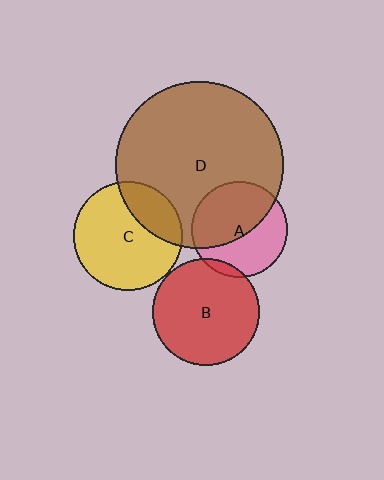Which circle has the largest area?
Circle D (brown).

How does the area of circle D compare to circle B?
Approximately 2.5 times.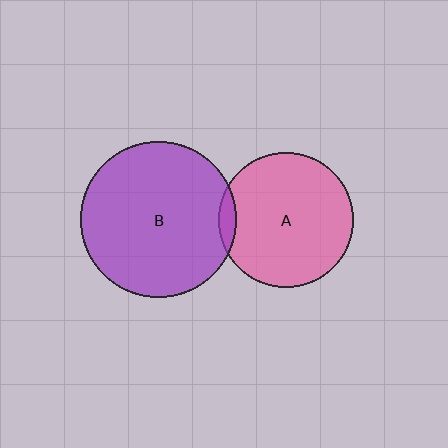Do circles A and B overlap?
Yes.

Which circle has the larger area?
Circle B (purple).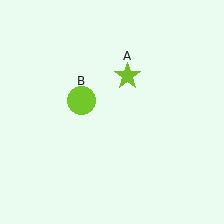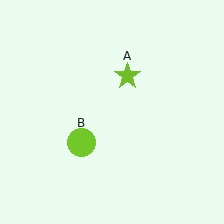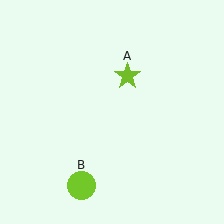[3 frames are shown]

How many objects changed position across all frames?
1 object changed position: lime circle (object B).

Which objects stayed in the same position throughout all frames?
Lime star (object A) remained stationary.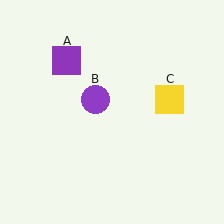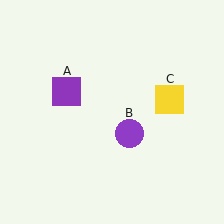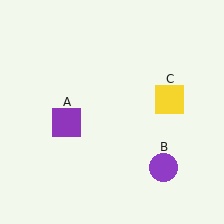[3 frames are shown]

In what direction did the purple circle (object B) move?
The purple circle (object B) moved down and to the right.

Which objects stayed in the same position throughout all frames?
Yellow square (object C) remained stationary.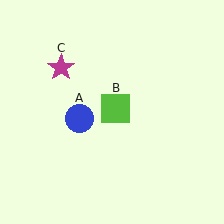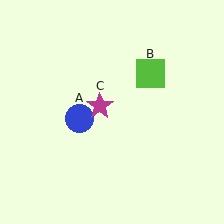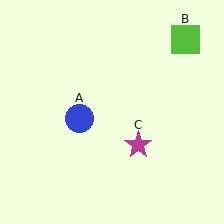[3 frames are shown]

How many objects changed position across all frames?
2 objects changed position: lime square (object B), magenta star (object C).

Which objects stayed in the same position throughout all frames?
Blue circle (object A) remained stationary.